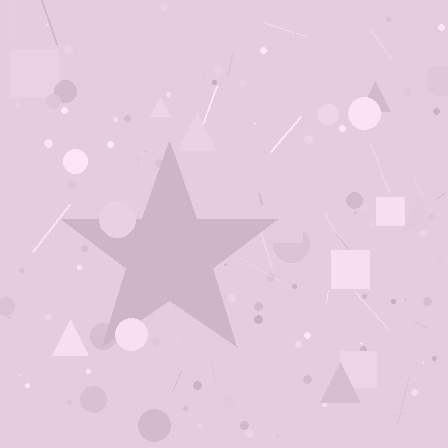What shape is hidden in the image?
A star is hidden in the image.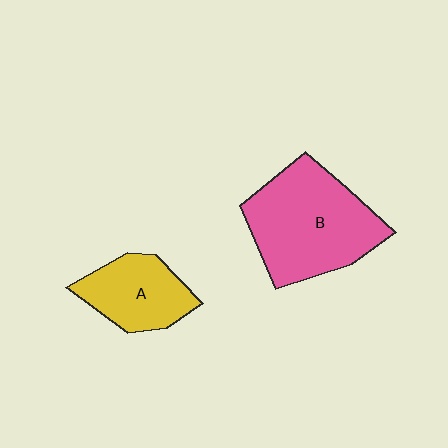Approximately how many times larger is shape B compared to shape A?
Approximately 1.8 times.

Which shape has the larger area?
Shape B (pink).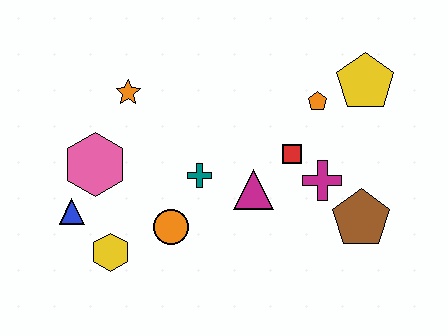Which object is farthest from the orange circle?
The yellow pentagon is farthest from the orange circle.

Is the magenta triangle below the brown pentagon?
No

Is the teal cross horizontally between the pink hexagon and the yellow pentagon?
Yes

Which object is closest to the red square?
The magenta cross is closest to the red square.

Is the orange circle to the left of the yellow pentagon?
Yes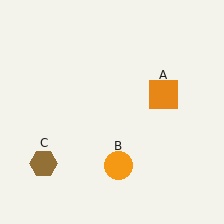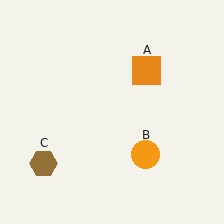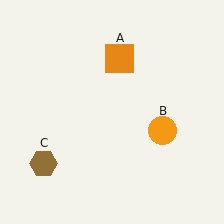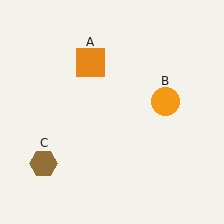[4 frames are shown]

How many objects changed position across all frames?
2 objects changed position: orange square (object A), orange circle (object B).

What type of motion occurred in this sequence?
The orange square (object A), orange circle (object B) rotated counterclockwise around the center of the scene.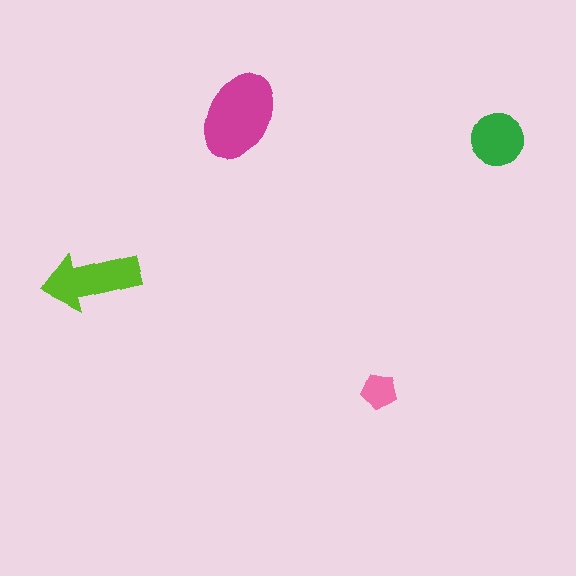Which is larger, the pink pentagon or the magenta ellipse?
The magenta ellipse.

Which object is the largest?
The magenta ellipse.